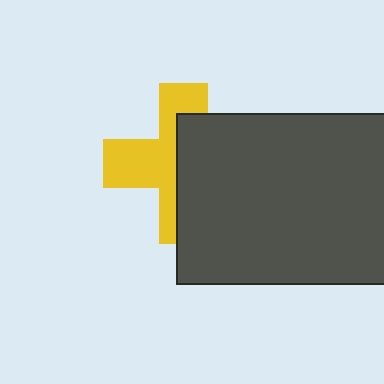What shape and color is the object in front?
The object in front is a dark gray rectangle.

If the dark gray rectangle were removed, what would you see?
You would see the complete yellow cross.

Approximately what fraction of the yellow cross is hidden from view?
Roughly 52% of the yellow cross is hidden behind the dark gray rectangle.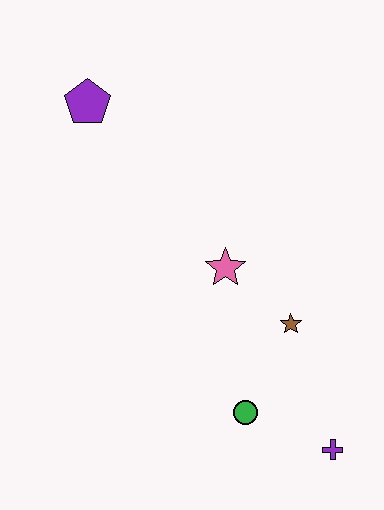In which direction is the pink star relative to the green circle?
The pink star is above the green circle.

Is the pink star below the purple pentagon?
Yes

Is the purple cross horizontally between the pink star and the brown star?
No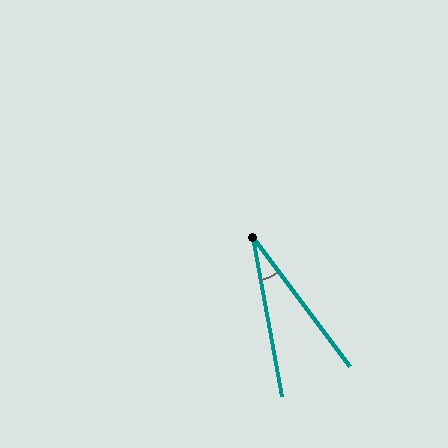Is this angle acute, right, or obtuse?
It is acute.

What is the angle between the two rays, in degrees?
Approximately 27 degrees.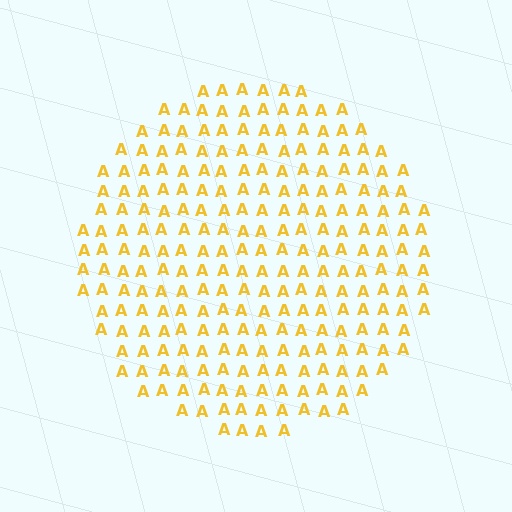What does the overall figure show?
The overall figure shows a circle.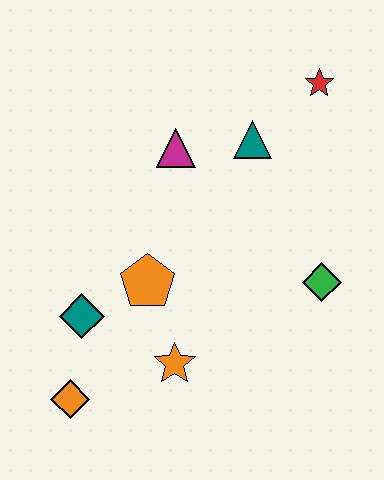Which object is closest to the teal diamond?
The orange pentagon is closest to the teal diamond.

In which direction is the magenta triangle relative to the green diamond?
The magenta triangle is to the left of the green diamond.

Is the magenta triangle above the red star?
No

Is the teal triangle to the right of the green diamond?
No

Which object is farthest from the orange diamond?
The red star is farthest from the orange diamond.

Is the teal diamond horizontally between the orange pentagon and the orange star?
No